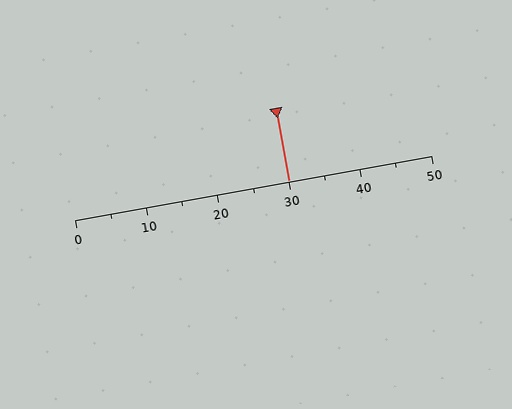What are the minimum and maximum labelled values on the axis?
The axis runs from 0 to 50.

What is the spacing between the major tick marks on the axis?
The major ticks are spaced 10 apart.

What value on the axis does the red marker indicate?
The marker indicates approximately 30.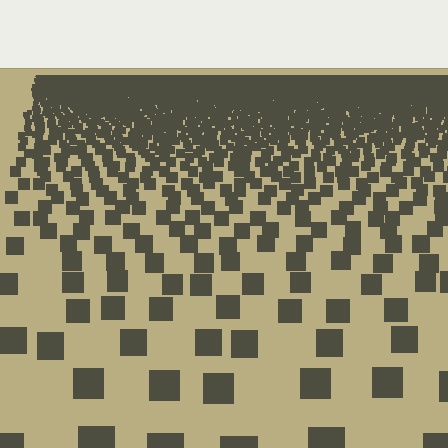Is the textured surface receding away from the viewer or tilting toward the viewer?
The surface is receding away from the viewer. Texture elements get smaller and denser toward the top.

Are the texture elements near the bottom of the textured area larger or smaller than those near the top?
Larger. Near the bottom, elements are closer to the viewer and appear at a bigger on-screen size.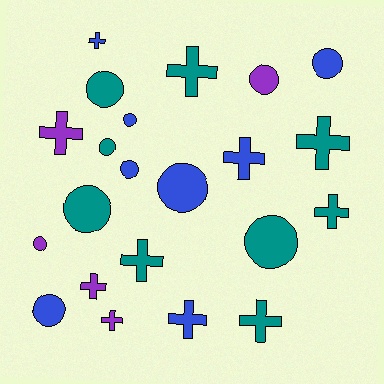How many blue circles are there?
There are 5 blue circles.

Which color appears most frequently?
Teal, with 9 objects.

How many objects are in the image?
There are 22 objects.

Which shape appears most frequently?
Circle, with 11 objects.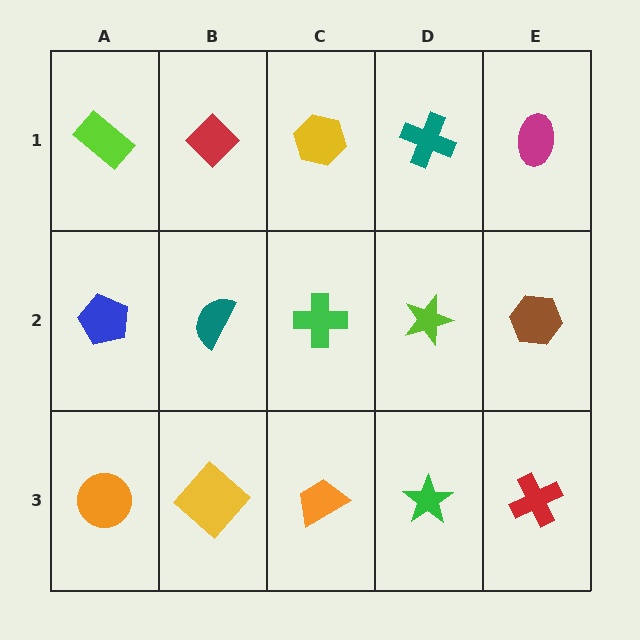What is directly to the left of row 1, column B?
A lime rectangle.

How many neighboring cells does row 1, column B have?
3.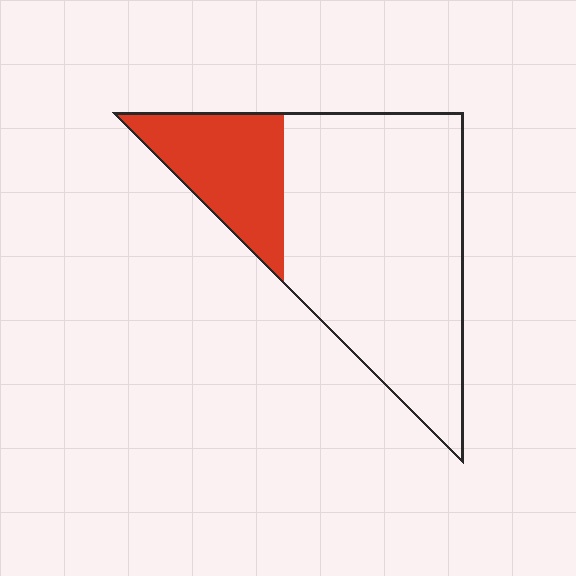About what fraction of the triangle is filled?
About one quarter (1/4).